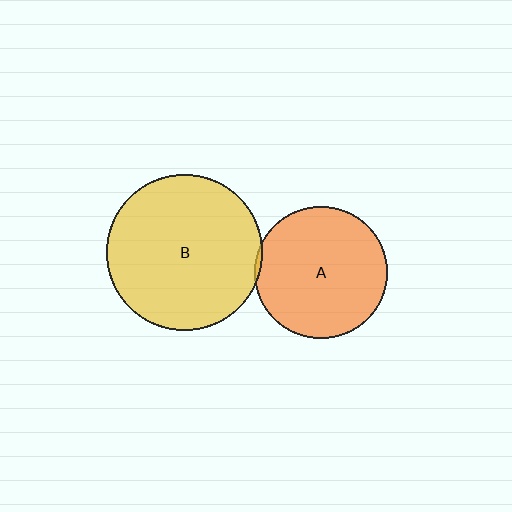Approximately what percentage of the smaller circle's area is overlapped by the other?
Approximately 5%.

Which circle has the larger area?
Circle B (yellow).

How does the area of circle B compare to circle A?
Approximately 1.4 times.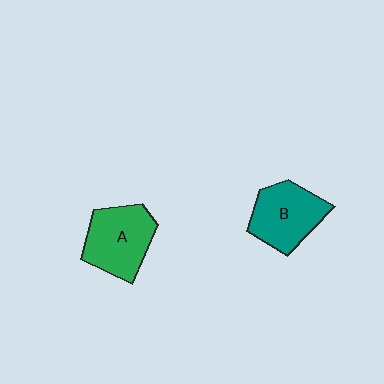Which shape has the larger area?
Shape A (green).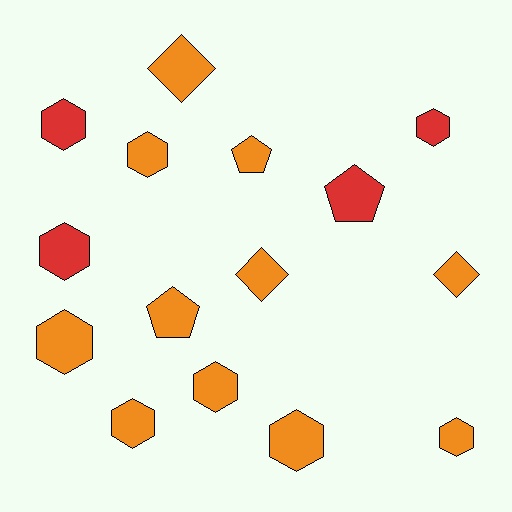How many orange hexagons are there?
There are 6 orange hexagons.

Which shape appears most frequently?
Hexagon, with 9 objects.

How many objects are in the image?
There are 15 objects.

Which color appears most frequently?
Orange, with 11 objects.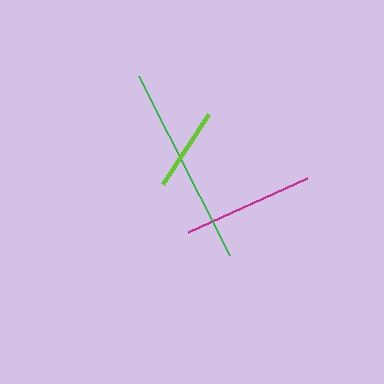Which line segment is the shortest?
The lime line is the shortest at approximately 83 pixels.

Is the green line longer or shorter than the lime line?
The green line is longer than the lime line.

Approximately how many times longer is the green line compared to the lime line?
The green line is approximately 2.4 times the length of the lime line.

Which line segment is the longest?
The green line is the longest at approximately 201 pixels.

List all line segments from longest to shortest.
From longest to shortest: green, magenta, lime.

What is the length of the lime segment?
The lime segment is approximately 83 pixels long.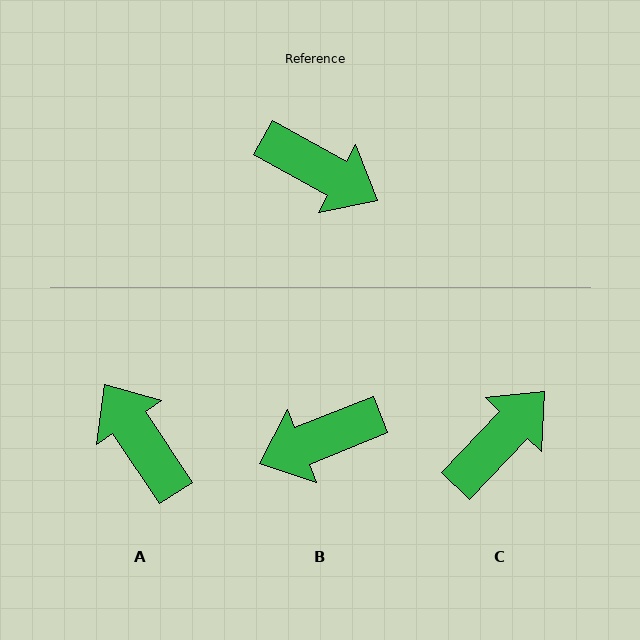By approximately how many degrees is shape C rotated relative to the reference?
Approximately 75 degrees counter-clockwise.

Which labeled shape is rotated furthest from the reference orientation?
A, about 152 degrees away.